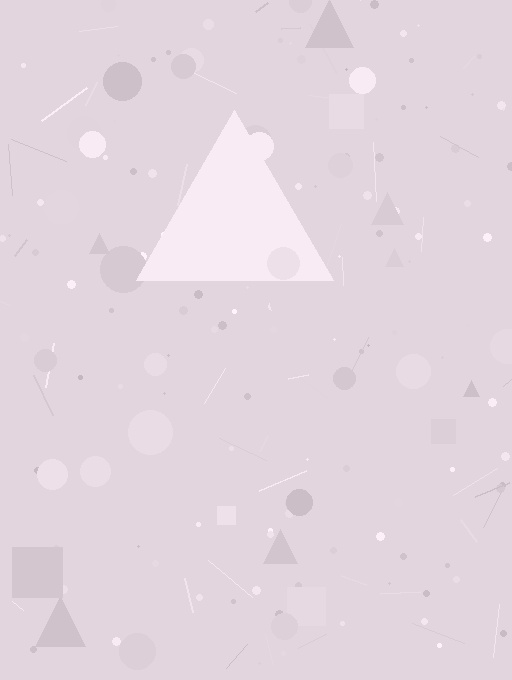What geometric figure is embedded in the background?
A triangle is embedded in the background.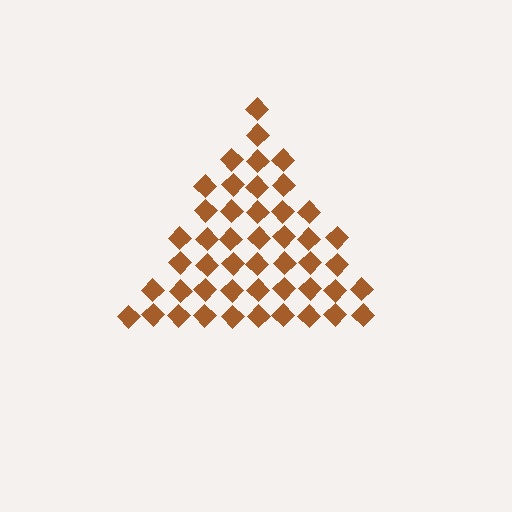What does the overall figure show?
The overall figure shows a triangle.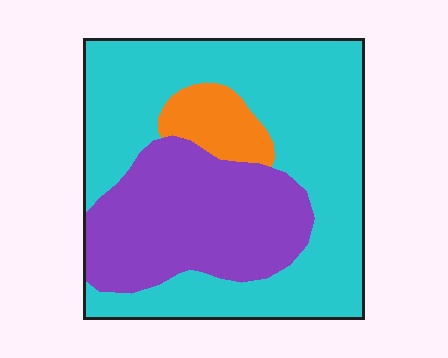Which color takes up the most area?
Cyan, at roughly 60%.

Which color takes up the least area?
Orange, at roughly 10%.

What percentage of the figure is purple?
Purple covers around 35% of the figure.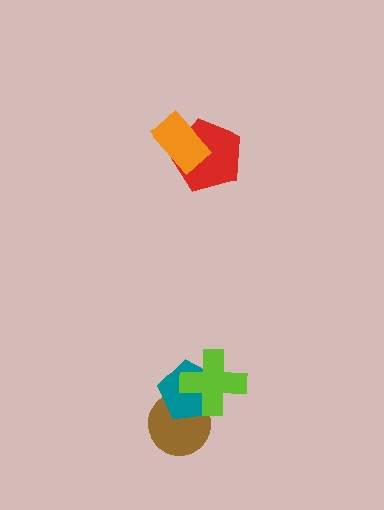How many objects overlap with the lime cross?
2 objects overlap with the lime cross.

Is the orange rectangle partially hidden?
No, no other shape covers it.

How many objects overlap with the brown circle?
2 objects overlap with the brown circle.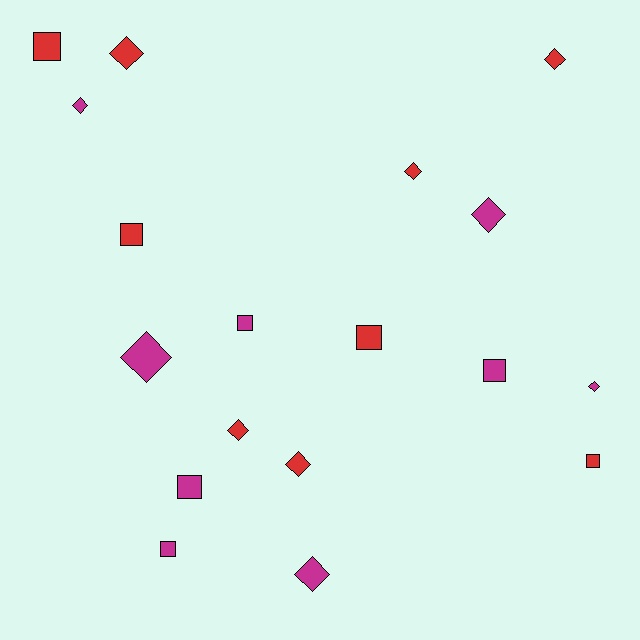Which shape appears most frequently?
Diamond, with 10 objects.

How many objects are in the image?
There are 18 objects.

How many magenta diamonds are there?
There are 5 magenta diamonds.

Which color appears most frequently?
Magenta, with 9 objects.